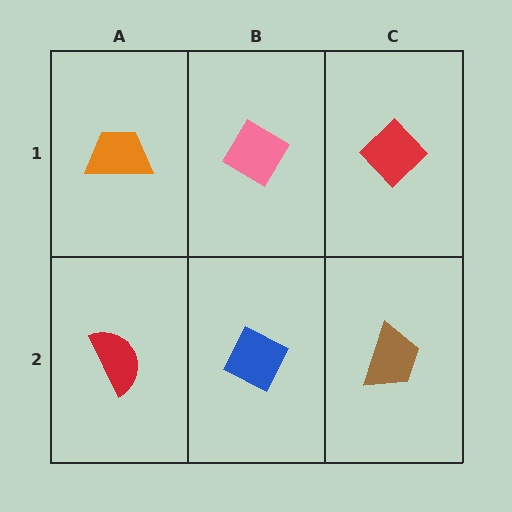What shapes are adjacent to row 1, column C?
A brown trapezoid (row 2, column C), a pink diamond (row 1, column B).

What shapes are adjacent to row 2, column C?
A red diamond (row 1, column C), a blue diamond (row 2, column B).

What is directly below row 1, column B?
A blue diamond.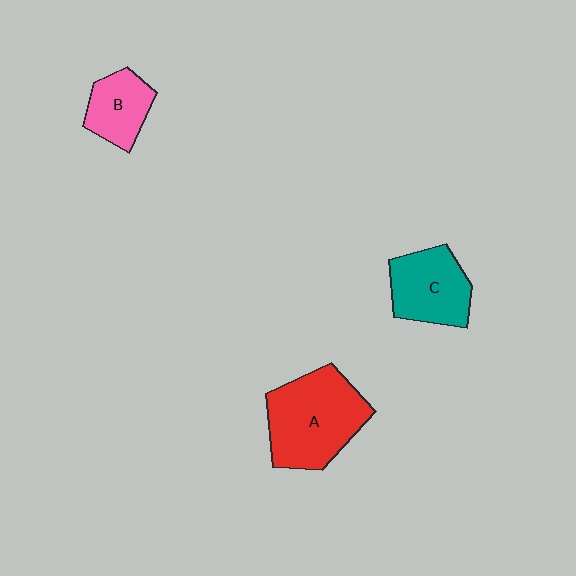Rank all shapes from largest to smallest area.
From largest to smallest: A (red), C (teal), B (pink).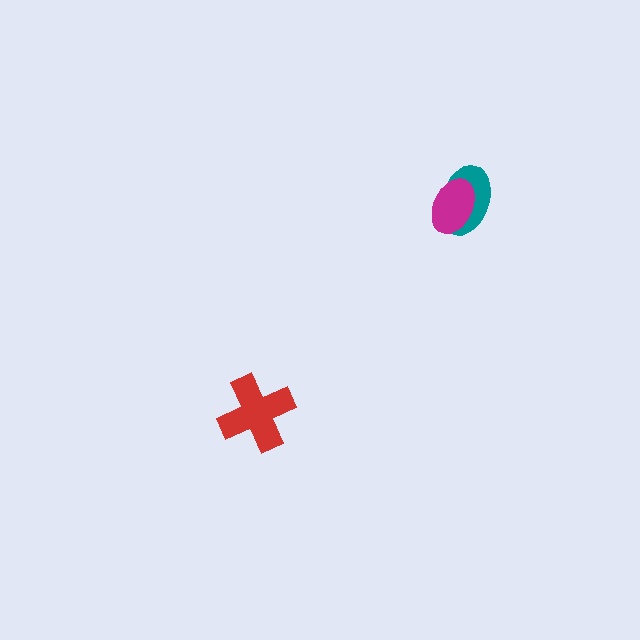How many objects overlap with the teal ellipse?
1 object overlaps with the teal ellipse.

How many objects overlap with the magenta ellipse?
1 object overlaps with the magenta ellipse.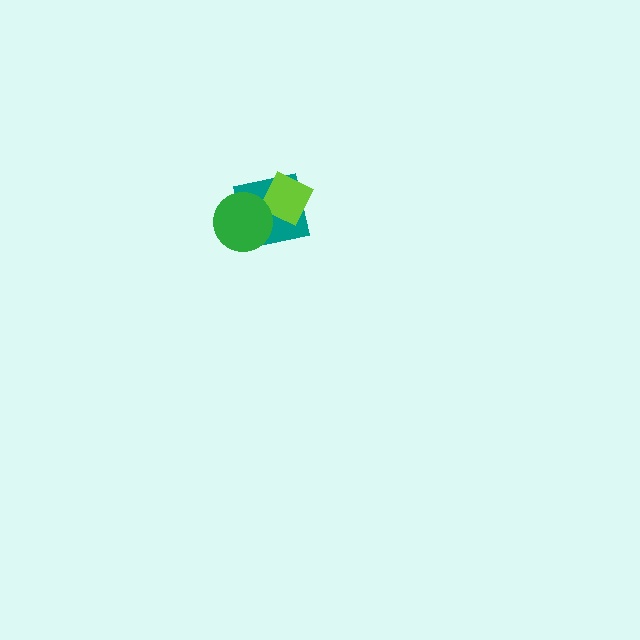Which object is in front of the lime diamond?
The green circle is in front of the lime diamond.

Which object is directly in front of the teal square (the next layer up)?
The lime diamond is directly in front of the teal square.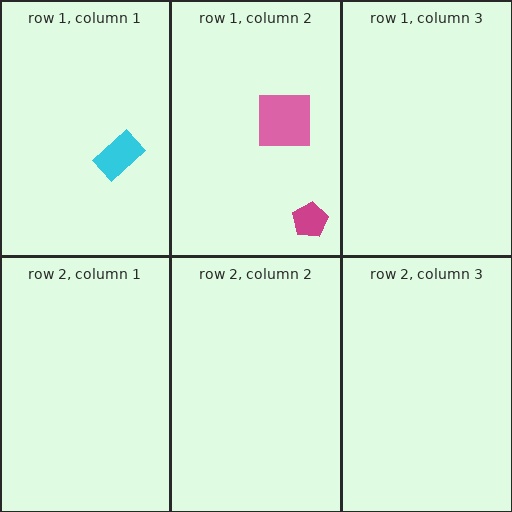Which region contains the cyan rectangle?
The row 1, column 1 region.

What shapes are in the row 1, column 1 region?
The cyan rectangle.